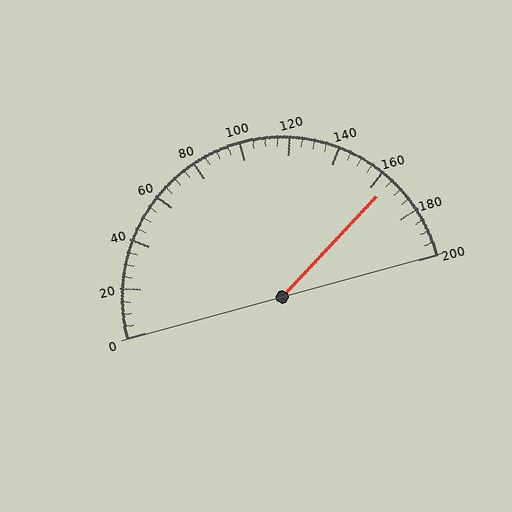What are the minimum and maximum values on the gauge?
The gauge ranges from 0 to 200.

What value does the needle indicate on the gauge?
The needle indicates approximately 165.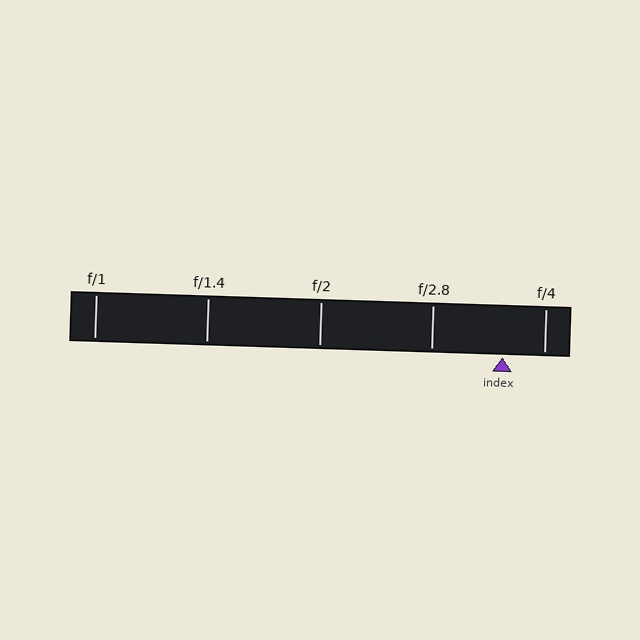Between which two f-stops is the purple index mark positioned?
The index mark is between f/2.8 and f/4.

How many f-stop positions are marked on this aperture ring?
There are 5 f-stop positions marked.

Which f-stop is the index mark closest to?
The index mark is closest to f/4.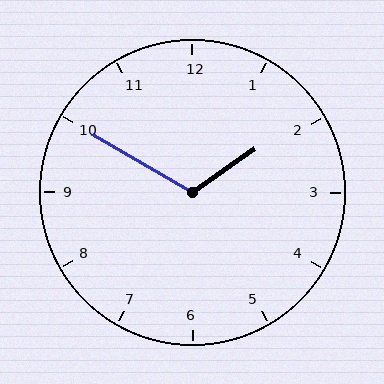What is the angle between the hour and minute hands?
Approximately 115 degrees.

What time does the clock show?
1:50.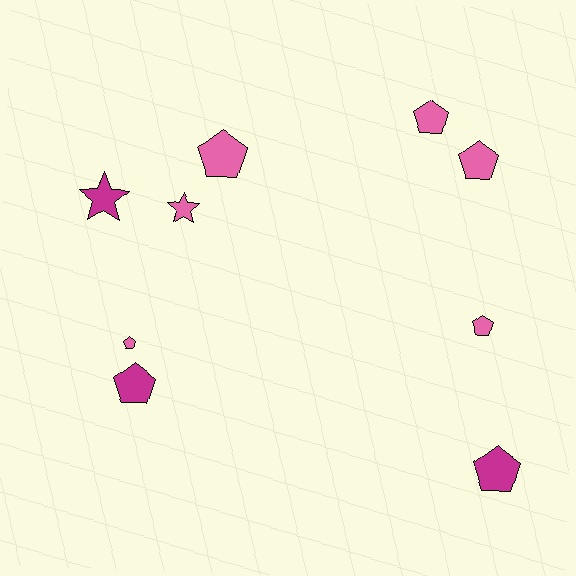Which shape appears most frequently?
Pentagon, with 7 objects.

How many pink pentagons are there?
There are 5 pink pentagons.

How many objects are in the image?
There are 9 objects.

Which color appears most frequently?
Pink, with 6 objects.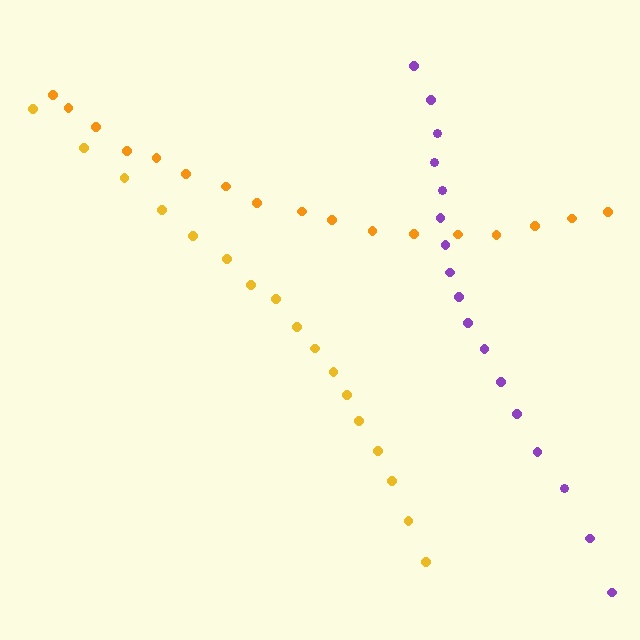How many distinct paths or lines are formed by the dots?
There are 3 distinct paths.